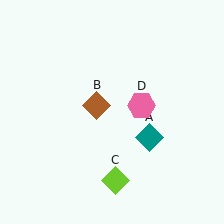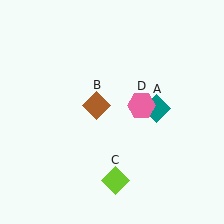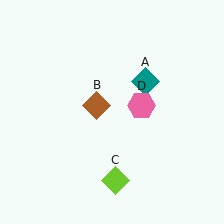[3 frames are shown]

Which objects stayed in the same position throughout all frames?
Brown diamond (object B) and lime diamond (object C) and pink hexagon (object D) remained stationary.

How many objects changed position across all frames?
1 object changed position: teal diamond (object A).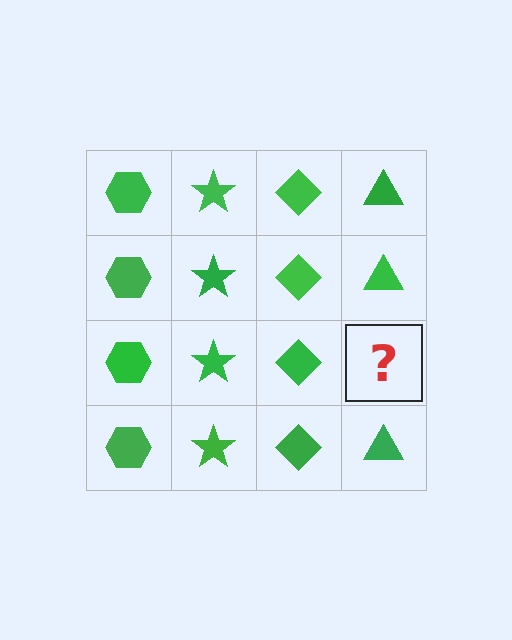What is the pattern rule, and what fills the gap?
The rule is that each column has a consistent shape. The gap should be filled with a green triangle.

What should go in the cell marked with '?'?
The missing cell should contain a green triangle.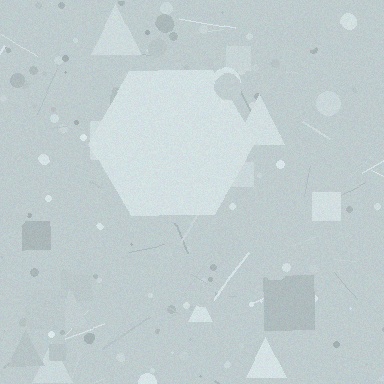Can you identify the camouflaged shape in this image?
The camouflaged shape is a hexagon.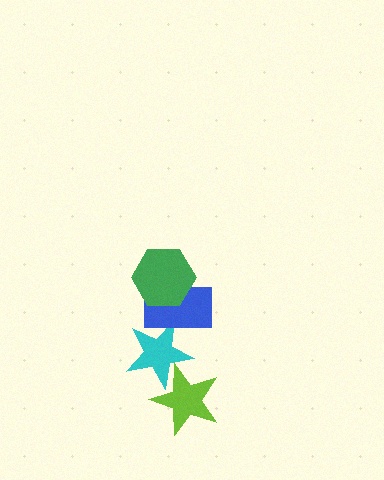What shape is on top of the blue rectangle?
The green hexagon is on top of the blue rectangle.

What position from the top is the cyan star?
The cyan star is 3rd from the top.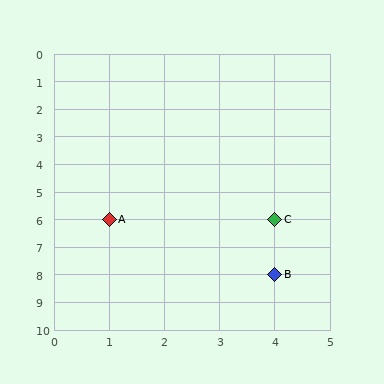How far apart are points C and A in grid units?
Points C and A are 3 columns apart.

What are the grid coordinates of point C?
Point C is at grid coordinates (4, 6).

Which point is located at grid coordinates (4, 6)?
Point C is at (4, 6).